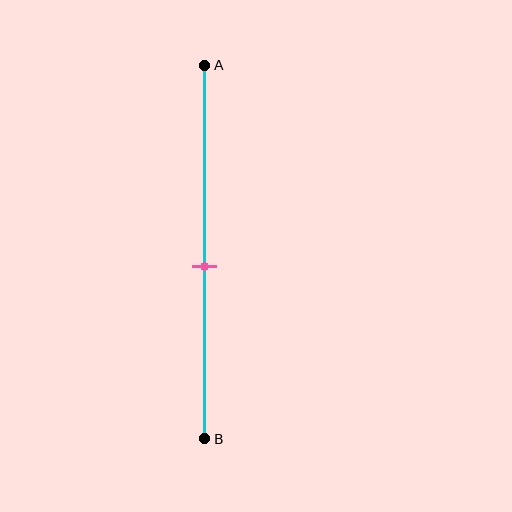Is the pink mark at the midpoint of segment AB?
No, the mark is at about 55% from A, not at the 50% midpoint.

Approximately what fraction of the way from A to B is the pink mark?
The pink mark is approximately 55% of the way from A to B.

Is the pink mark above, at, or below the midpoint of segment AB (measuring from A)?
The pink mark is below the midpoint of segment AB.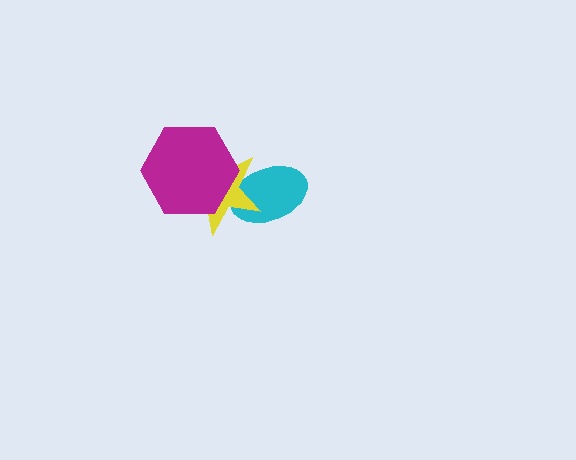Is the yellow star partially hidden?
Yes, it is partially covered by another shape.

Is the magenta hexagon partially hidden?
No, no other shape covers it.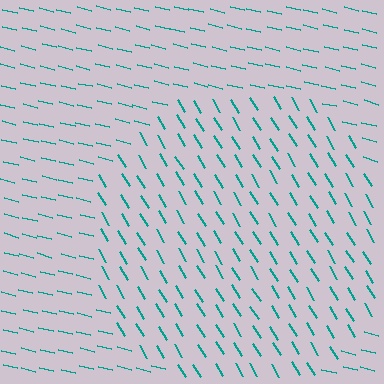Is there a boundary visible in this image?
Yes, there is a texture boundary formed by a change in line orientation.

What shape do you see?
I see a circle.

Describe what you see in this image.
The image is filled with small teal line segments. A circle region in the image has lines oriented differently from the surrounding lines, creating a visible texture boundary.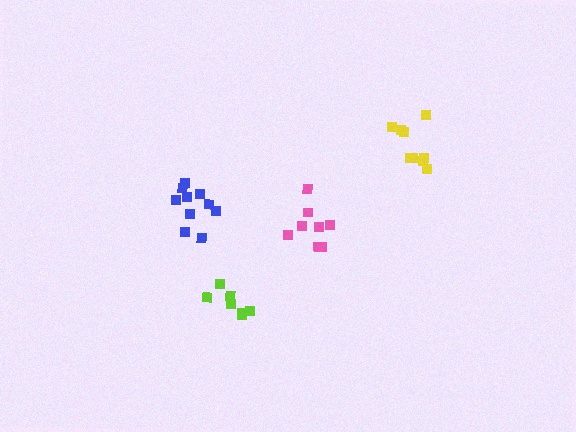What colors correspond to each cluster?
The clusters are colored: blue, pink, yellow, lime.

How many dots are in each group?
Group 1: 10 dots, Group 2: 8 dots, Group 3: 9 dots, Group 4: 7 dots (34 total).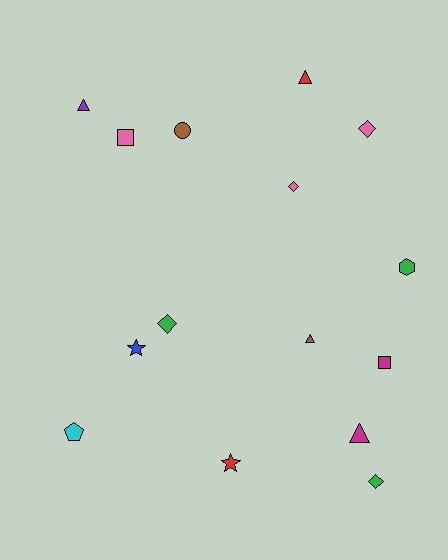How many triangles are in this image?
There are 4 triangles.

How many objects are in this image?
There are 15 objects.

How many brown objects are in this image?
There are 2 brown objects.